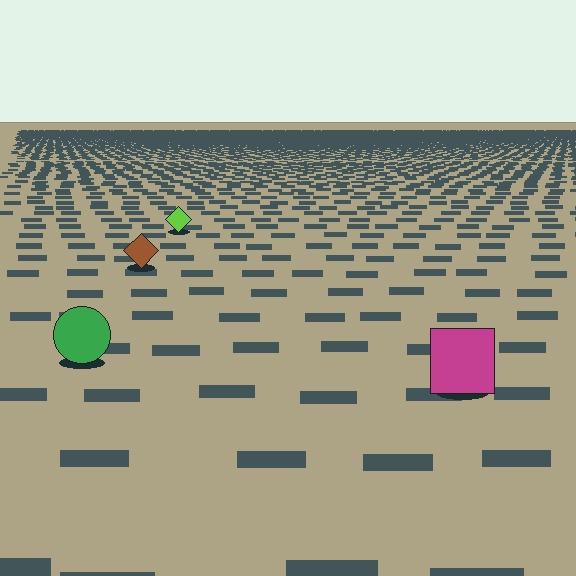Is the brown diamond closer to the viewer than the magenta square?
No. The magenta square is closer — you can tell from the texture gradient: the ground texture is coarser near it.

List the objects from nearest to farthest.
From nearest to farthest: the magenta square, the green circle, the brown diamond, the lime diamond.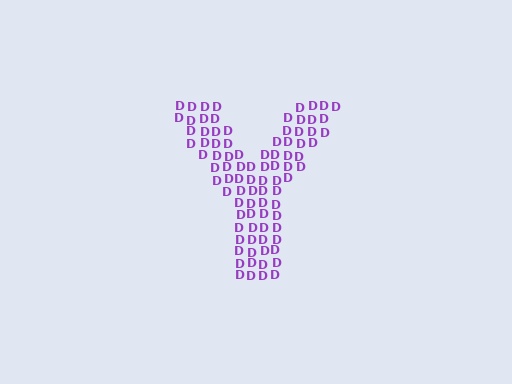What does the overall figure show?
The overall figure shows the letter Y.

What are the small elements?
The small elements are letter D's.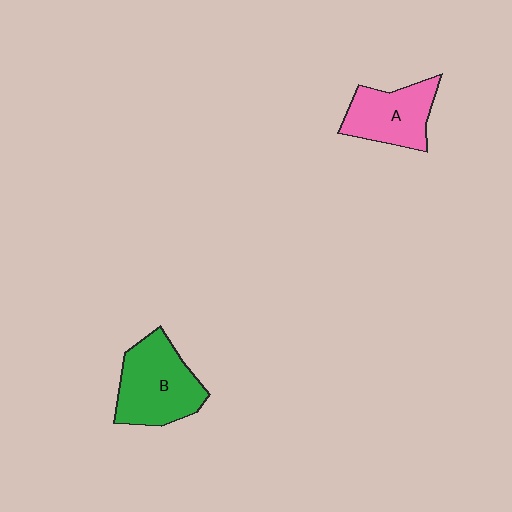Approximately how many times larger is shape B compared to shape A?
Approximately 1.2 times.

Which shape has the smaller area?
Shape A (pink).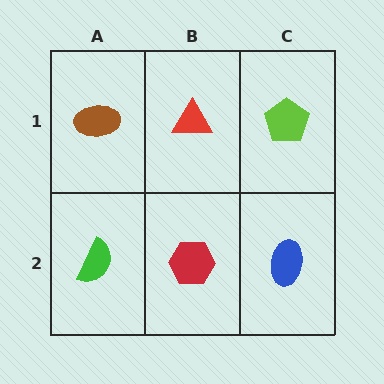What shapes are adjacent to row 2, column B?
A red triangle (row 1, column B), a green semicircle (row 2, column A), a blue ellipse (row 2, column C).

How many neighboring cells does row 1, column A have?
2.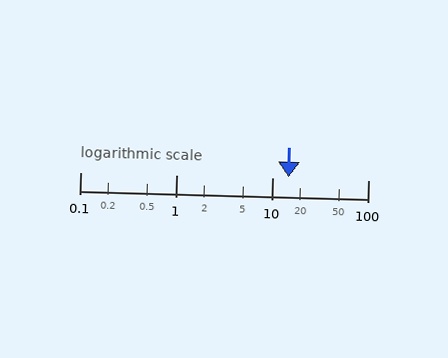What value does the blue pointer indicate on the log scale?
The pointer indicates approximately 15.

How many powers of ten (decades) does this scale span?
The scale spans 3 decades, from 0.1 to 100.